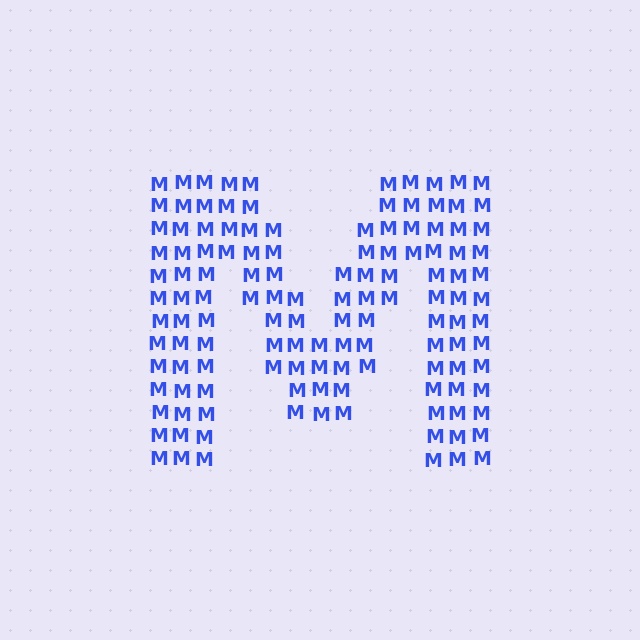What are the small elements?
The small elements are letter M's.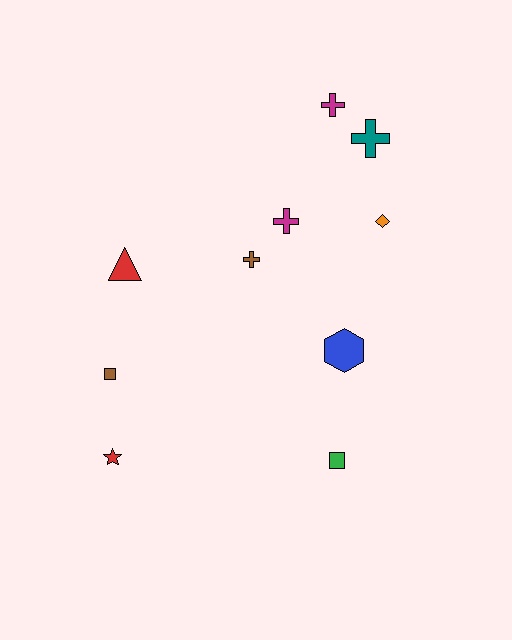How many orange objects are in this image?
There is 1 orange object.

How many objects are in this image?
There are 10 objects.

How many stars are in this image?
There is 1 star.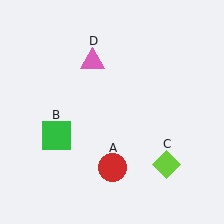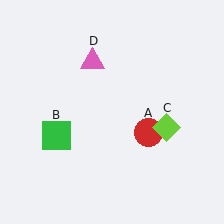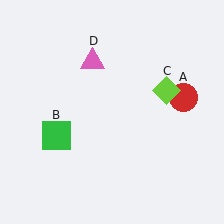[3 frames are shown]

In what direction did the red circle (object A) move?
The red circle (object A) moved up and to the right.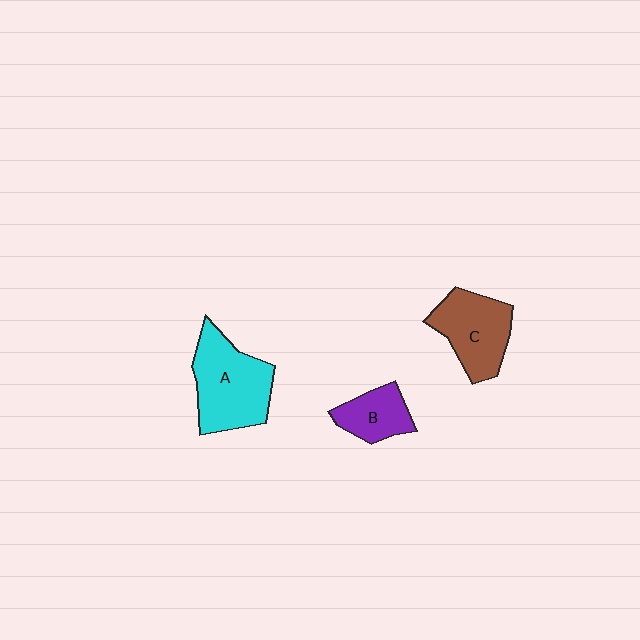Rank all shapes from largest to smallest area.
From largest to smallest: A (cyan), C (brown), B (purple).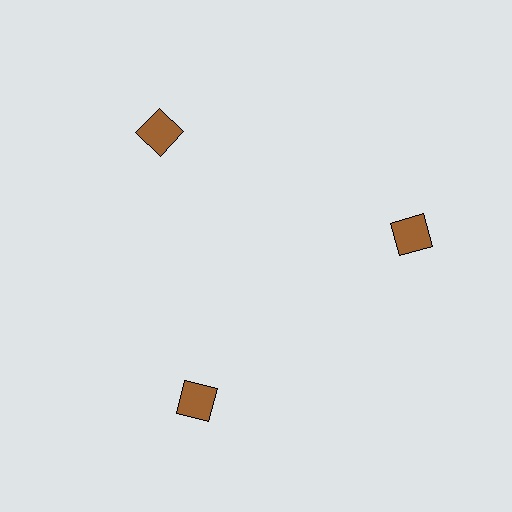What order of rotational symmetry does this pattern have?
This pattern has 3-fold rotational symmetry.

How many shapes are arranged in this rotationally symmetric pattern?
There are 3 shapes, arranged in 3 groups of 1.